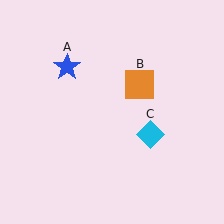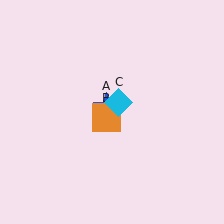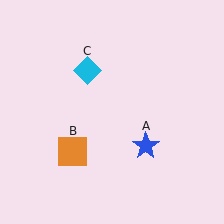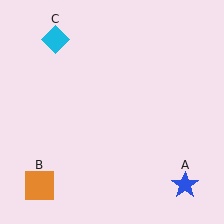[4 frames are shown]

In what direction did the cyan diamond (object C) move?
The cyan diamond (object C) moved up and to the left.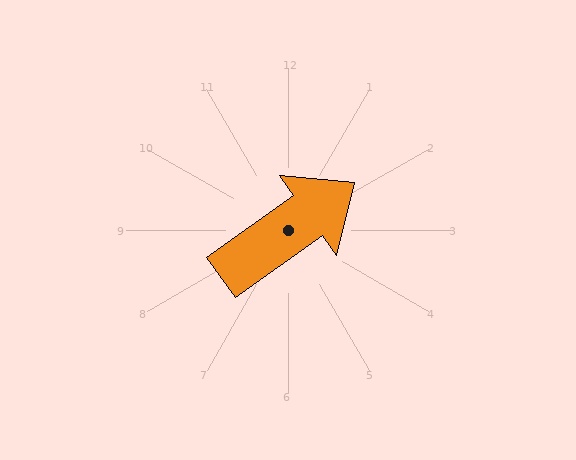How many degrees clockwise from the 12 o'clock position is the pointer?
Approximately 54 degrees.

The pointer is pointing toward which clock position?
Roughly 2 o'clock.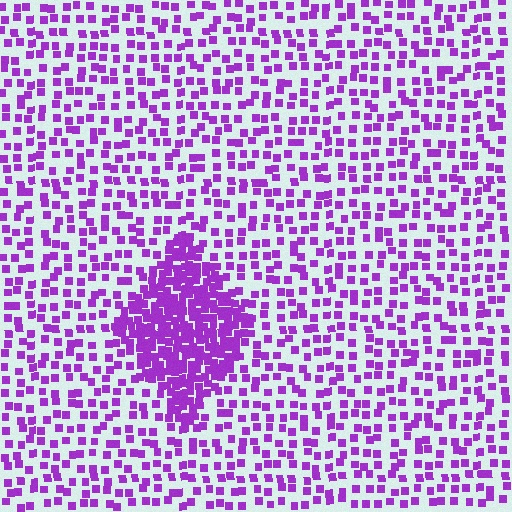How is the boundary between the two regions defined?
The boundary is defined by a change in element density (approximately 2.8x ratio). All elements are the same color, size, and shape.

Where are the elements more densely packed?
The elements are more densely packed inside the diamond boundary.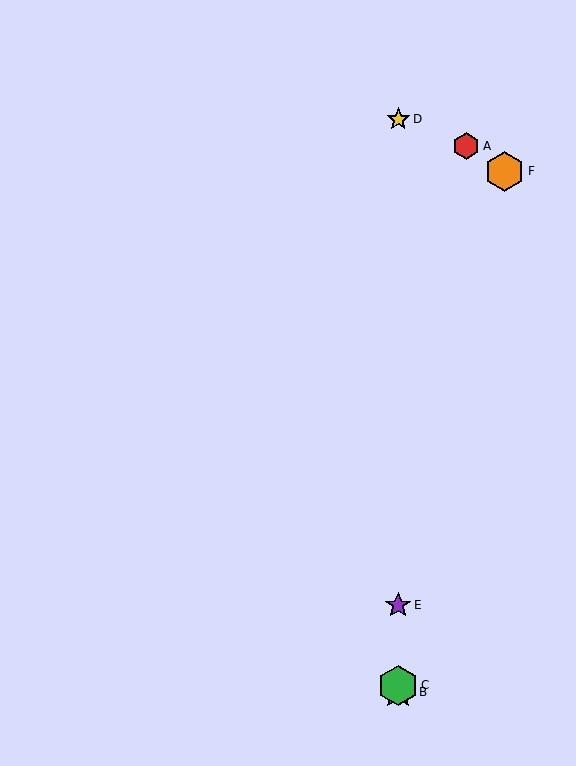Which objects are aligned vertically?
Objects B, C, D, E are aligned vertically.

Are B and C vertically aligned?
Yes, both are at x≈398.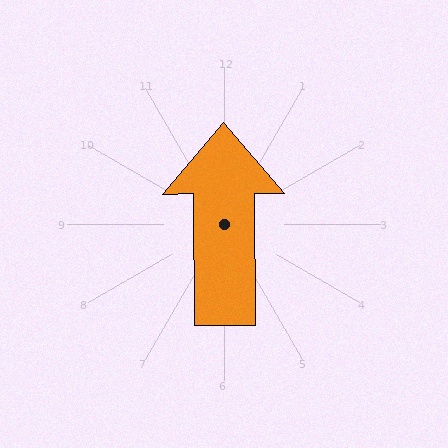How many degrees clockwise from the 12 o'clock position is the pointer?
Approximately 360 degrees.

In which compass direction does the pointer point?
North.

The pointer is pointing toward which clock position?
Roughly 12 o'clock.